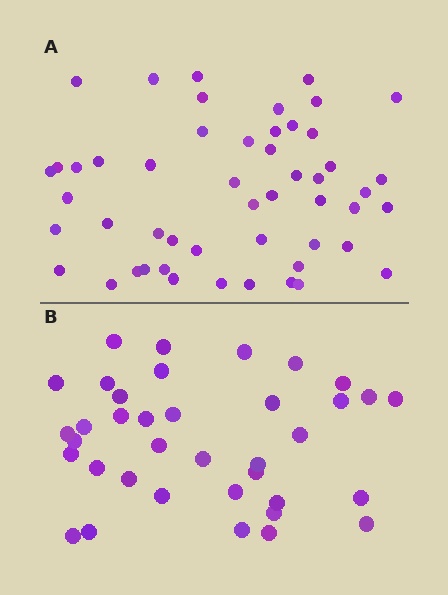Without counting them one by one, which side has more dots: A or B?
Region A (the top region) has more dots.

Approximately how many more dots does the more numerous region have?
Region A has approximately 15 more dots than region B.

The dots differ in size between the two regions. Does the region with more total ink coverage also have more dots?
No. Region B has more total ink coverage because its dots are larger, but region A actually contains more individual dots. Total area can be misleading — the number of items is what matters here.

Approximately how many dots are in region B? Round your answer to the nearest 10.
About 40 dots. (The exact count is 37, which rounds to 40.)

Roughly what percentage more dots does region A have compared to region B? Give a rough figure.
About 40% more.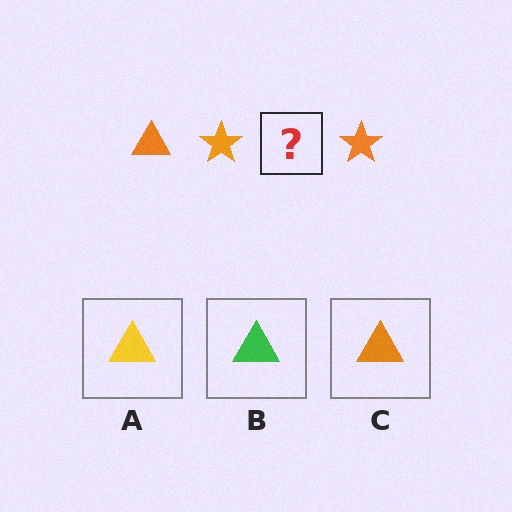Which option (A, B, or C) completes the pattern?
C.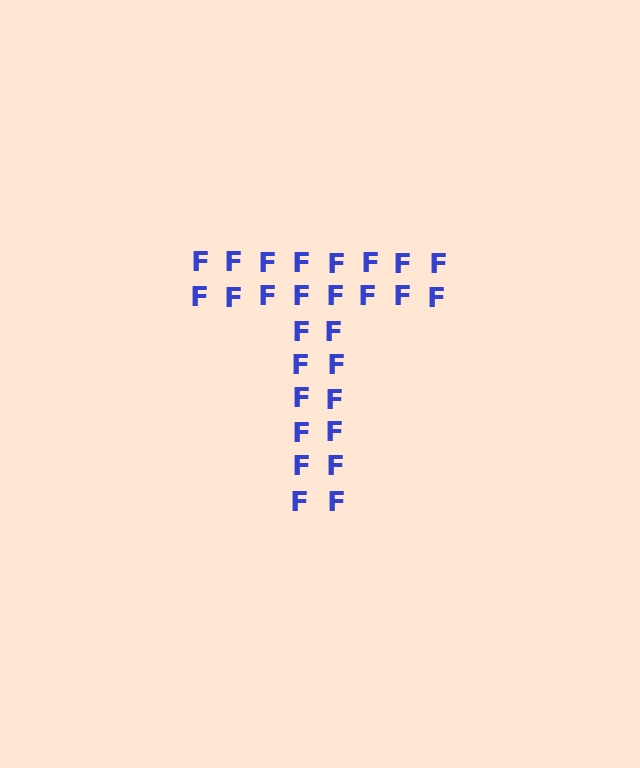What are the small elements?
The small elements are letter F's.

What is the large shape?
The large shape is the letter T.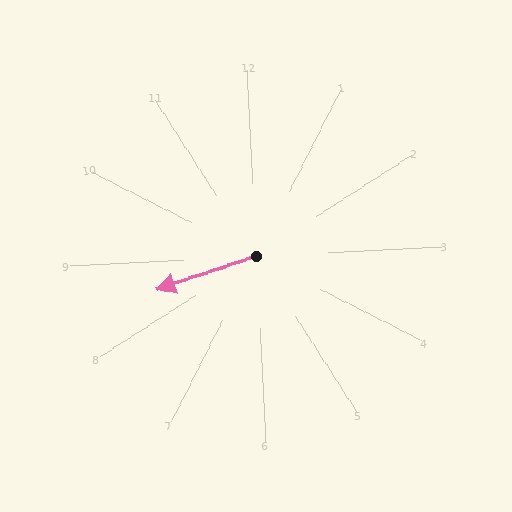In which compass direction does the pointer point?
West.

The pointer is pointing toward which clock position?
Roughly 8 o'clock.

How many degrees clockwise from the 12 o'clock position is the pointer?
Approximately 254 degrees.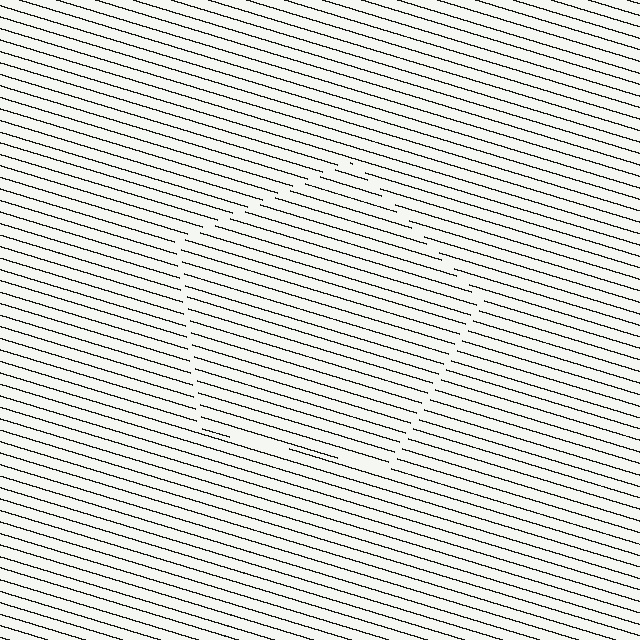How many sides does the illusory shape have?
5 sides — the line-ends trace a pentagon.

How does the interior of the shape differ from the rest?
The interior of the shape contains the same grating, shifted by half a period — the contour is defined by the phase discontinuity where line-ends from the inner and outer gratings abut.